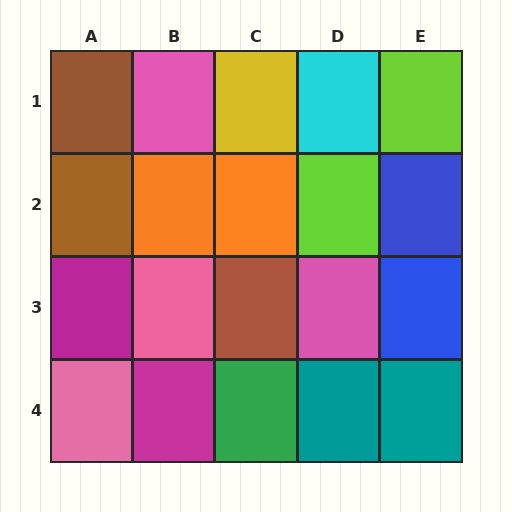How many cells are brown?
3 cells are brown.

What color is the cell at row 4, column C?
Green.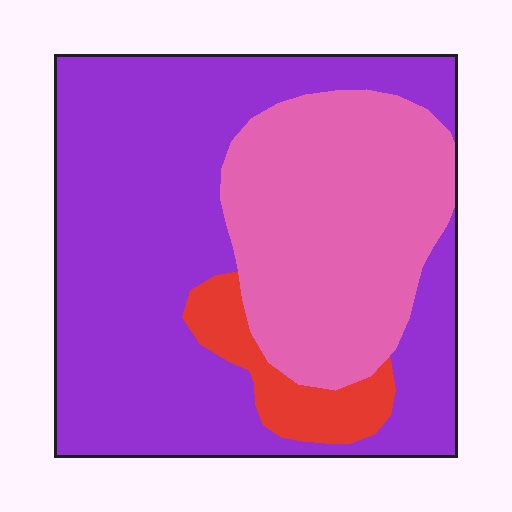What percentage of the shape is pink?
Pink takes up between a quarter and a half of the shape.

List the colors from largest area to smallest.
From largest to smallest: purple, pink, red.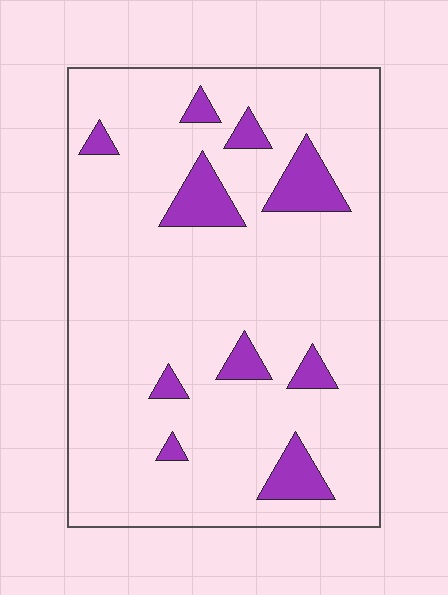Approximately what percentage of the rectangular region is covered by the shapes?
Approximately 10%.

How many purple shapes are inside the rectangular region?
10.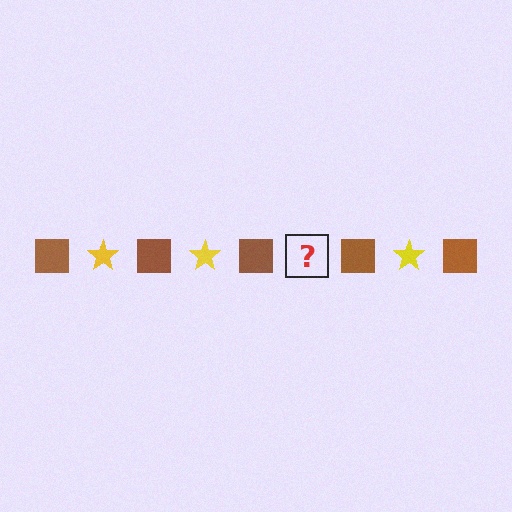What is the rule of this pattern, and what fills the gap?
The rule is that the pattern alternates between brown square and yellow star. The gap should be filled with a yellow star.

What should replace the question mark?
The question mark should be replaced with a yellow star.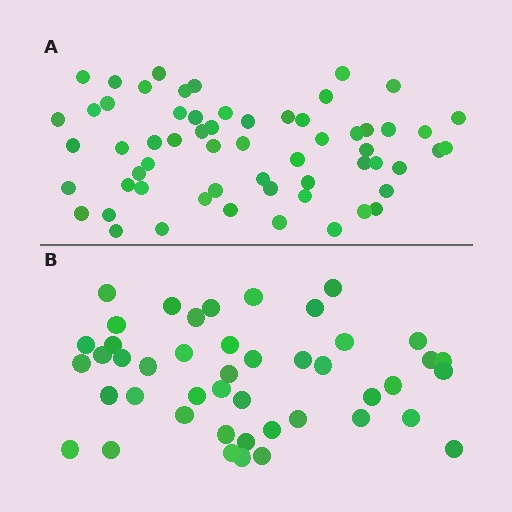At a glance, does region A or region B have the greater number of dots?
Region A (the top region) has more dots.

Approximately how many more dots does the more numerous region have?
Region A has approximately 15 more dots than region B.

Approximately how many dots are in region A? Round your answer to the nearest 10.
About 60 dots.